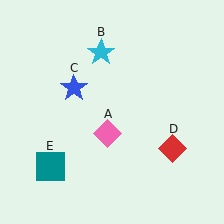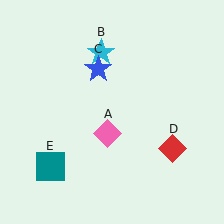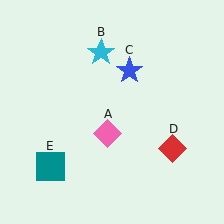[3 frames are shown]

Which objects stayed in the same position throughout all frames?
Pink diamond (object A) and cyan star (object B) and red diamond (object D) and teal square (object E) remained stationary.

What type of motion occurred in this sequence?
The blue star (object C) rotated clockwise around the center of the scene.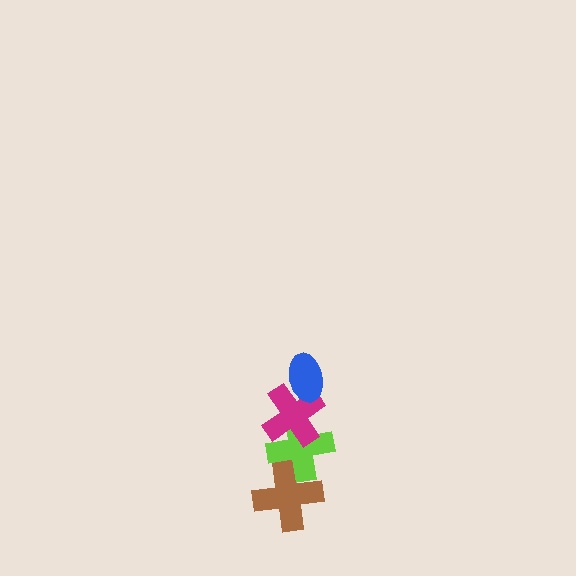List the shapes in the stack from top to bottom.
From top to bottom: the blue ellipse, the magenta cross, the lime cross, the brown cross.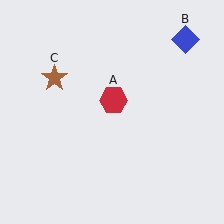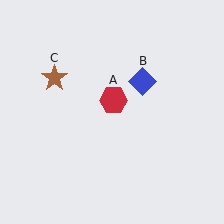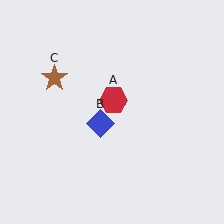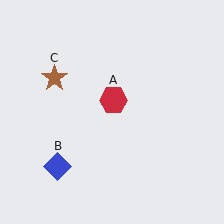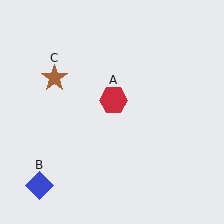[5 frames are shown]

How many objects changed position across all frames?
1 object changed position: blue diamond (object B).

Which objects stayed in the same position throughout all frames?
Red hexagon (object A) and brown star (object C) remained stationary.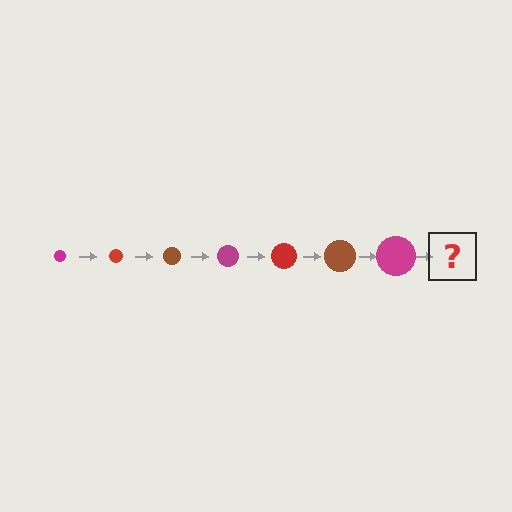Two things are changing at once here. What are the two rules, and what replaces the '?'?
The two rules are that the circle grows larger each step and the color cycles through magenta, red, and brown. The '?' should be a red circle, larger than the previous one.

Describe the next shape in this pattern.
It should be a red circle, larger than the previous one.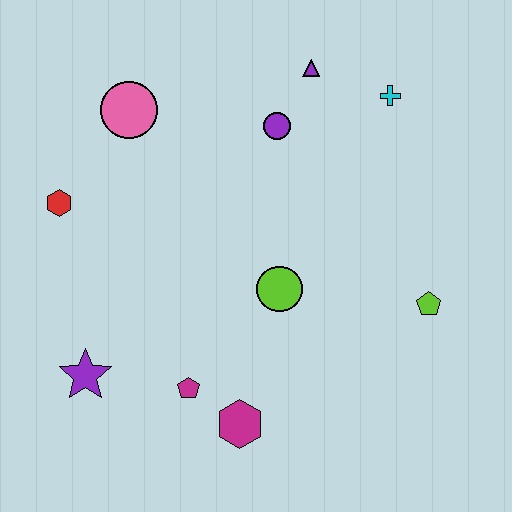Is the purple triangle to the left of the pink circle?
No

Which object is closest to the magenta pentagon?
The magenta hexagon is closest to the magenta pentagon.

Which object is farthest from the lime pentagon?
The red hexagon is farthest from the lime pentagon.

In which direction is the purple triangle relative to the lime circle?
The purple triangle is above the lime circle.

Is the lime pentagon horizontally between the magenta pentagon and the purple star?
No